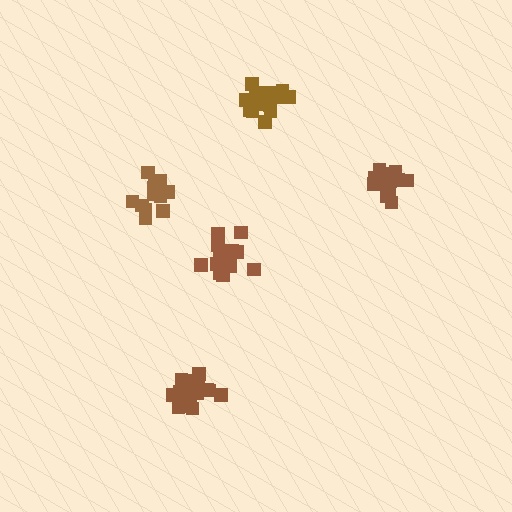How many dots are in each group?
Group 1: 16 dots, Group 2: 15 dots, Group 3: 20 dots, Group 4: 20 dots, Group 5: 14 dots (85 total).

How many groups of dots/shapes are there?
There are 5 groups.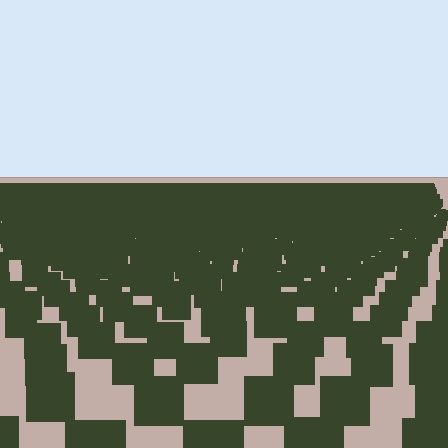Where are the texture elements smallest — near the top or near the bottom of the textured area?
Near the top.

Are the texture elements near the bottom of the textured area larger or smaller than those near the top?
Larger. Near the bottom, elements are closer to the viewer and appear at a bigger on-screen size.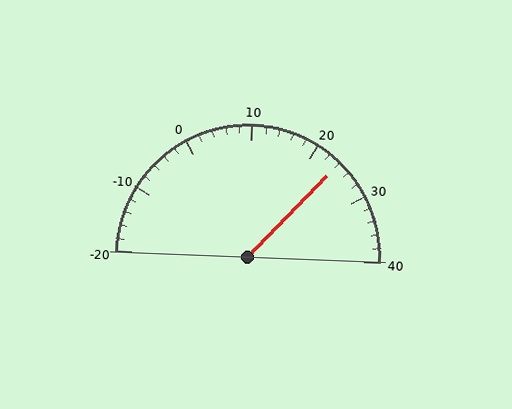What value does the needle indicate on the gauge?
The needle indicates approximately 24.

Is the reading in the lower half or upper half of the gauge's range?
The reading is in the upper half of the range (-20 to 40).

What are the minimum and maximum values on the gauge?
The gauge ranges from -20 to 40.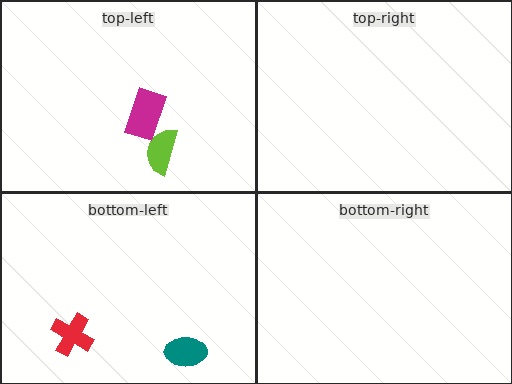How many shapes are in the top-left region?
2.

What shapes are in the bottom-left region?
The teal ellipse, the red cross.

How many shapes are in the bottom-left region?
2.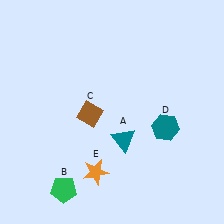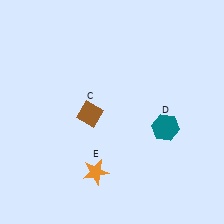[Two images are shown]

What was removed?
The teal triangle (A), the green pentagon (B) were removed in Image 2.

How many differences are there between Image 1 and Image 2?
There are 2 differences between the two images.